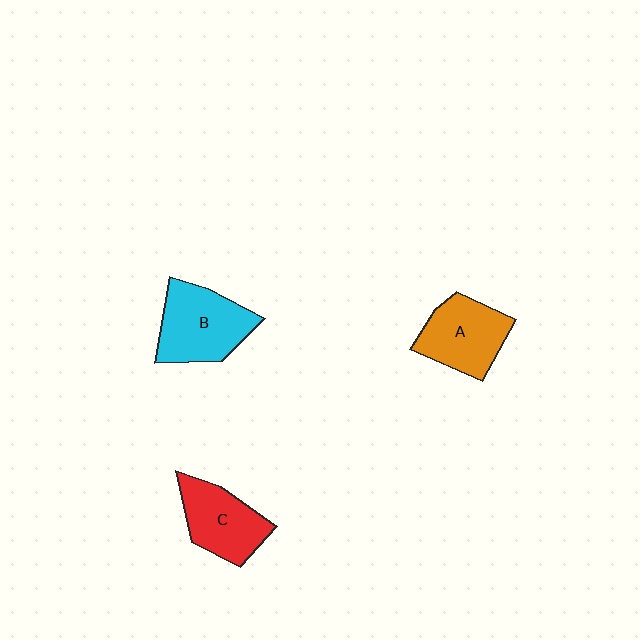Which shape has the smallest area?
Shape C (red).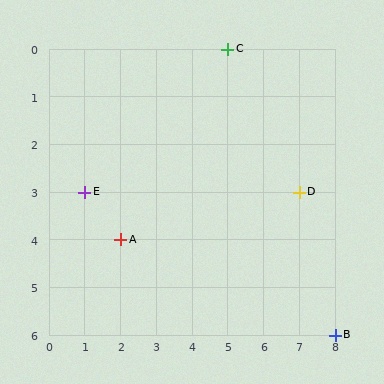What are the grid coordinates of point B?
Point B is at grid coordinates (8, 6).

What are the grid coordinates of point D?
Point D is at grid coordinates (7, 3).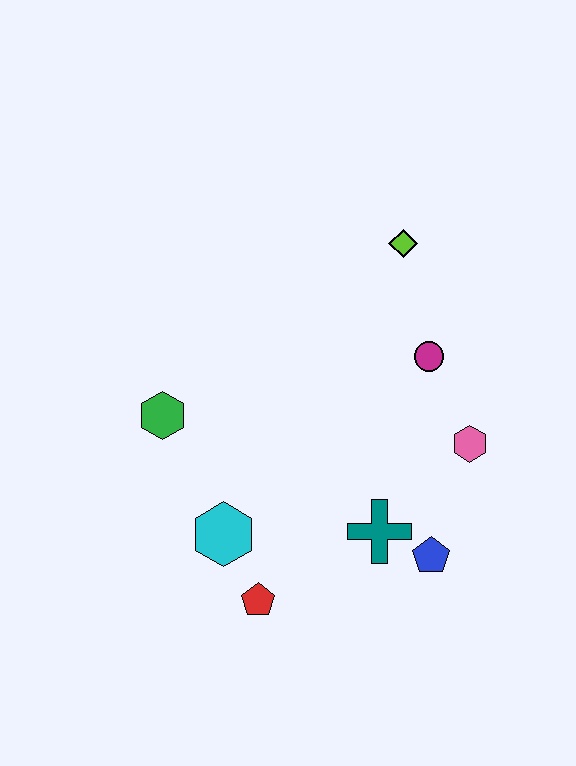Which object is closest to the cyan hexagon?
The red pentagon is closest to the cyan hexagon.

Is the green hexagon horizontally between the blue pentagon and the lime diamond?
No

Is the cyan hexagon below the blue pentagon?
No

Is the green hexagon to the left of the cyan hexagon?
Yes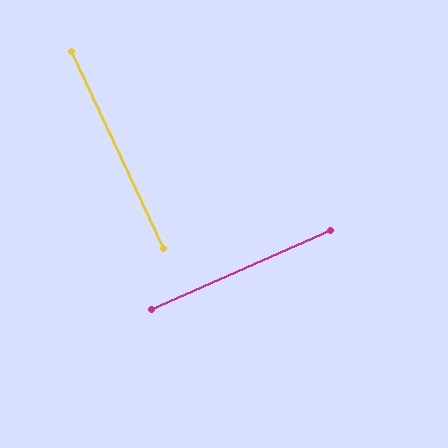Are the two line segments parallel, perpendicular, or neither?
Perpendicular — they meet at approximately 89°.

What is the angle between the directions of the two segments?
Approximately 89 degrees.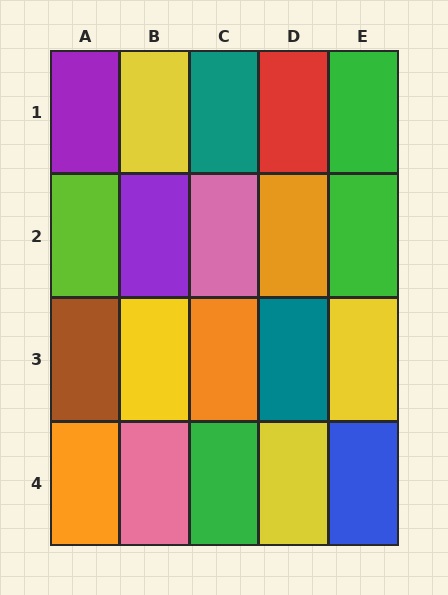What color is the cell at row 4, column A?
Orange.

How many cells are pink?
2 cells are pink.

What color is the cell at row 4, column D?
Yellow.